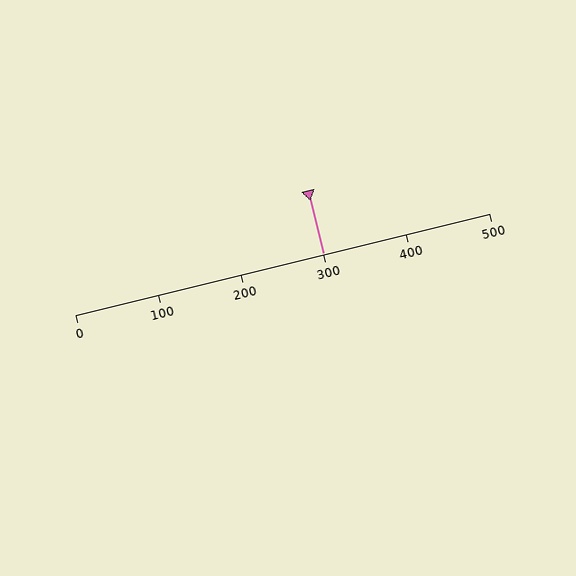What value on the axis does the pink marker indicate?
The marker indicates approximately 300.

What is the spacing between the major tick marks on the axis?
The major ticks are spaced 100 apart.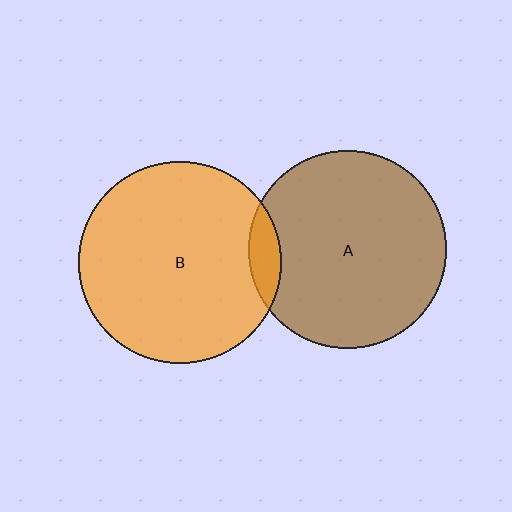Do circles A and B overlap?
Yes.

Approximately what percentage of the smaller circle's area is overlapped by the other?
Approximately 10%.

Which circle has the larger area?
Circle B (orange).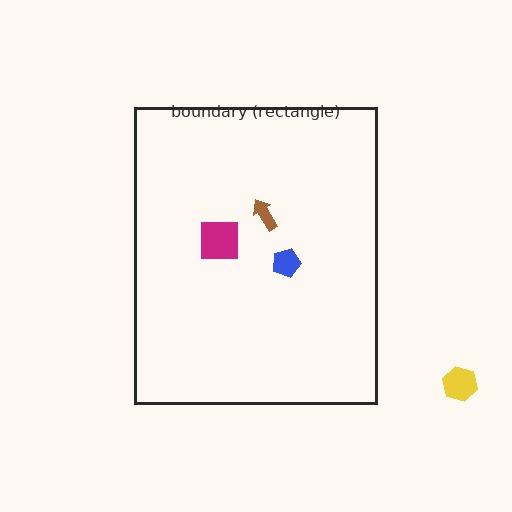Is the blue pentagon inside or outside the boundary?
Inside.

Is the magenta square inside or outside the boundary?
Inside.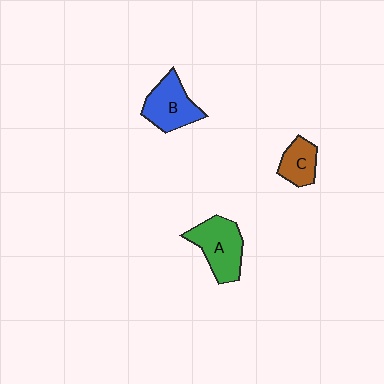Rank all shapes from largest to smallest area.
From largest to smallest: A (green), B (blue), C (brown).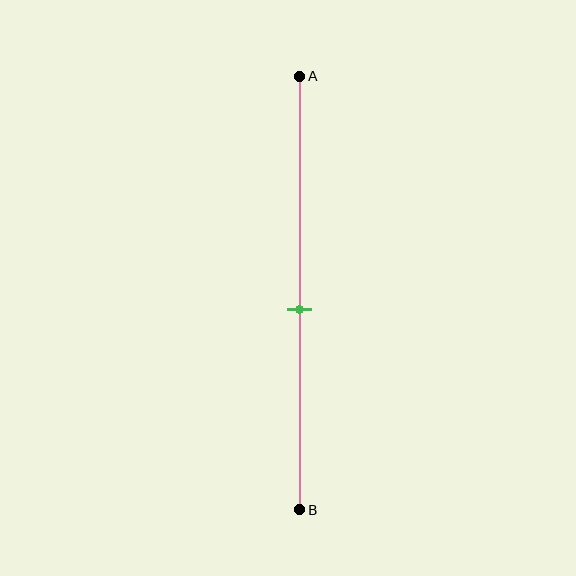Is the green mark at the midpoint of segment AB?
No, the mark is at about 55% from A, not at the 50% midpoint.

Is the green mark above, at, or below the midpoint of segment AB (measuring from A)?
The green mark is below the midpoint of segment AB.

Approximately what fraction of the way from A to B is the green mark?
The green mark is approximately 55% of the way from A to B.